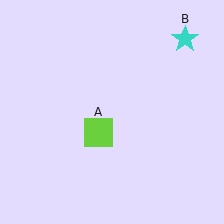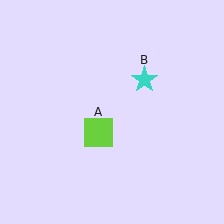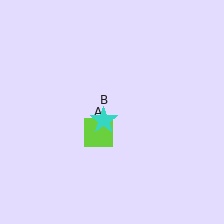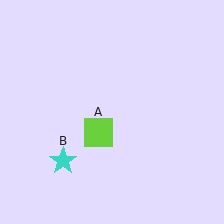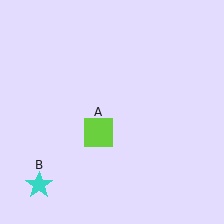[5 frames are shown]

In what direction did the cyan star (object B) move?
The cyan star (object B) moved down and to the left.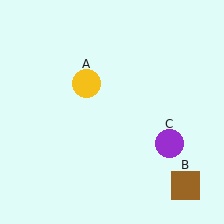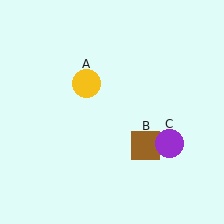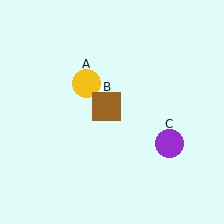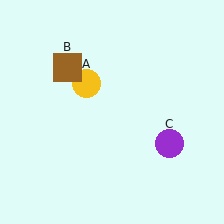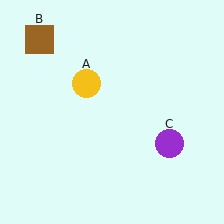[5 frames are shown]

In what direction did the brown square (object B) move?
The brown square (object B) moved up and to the left.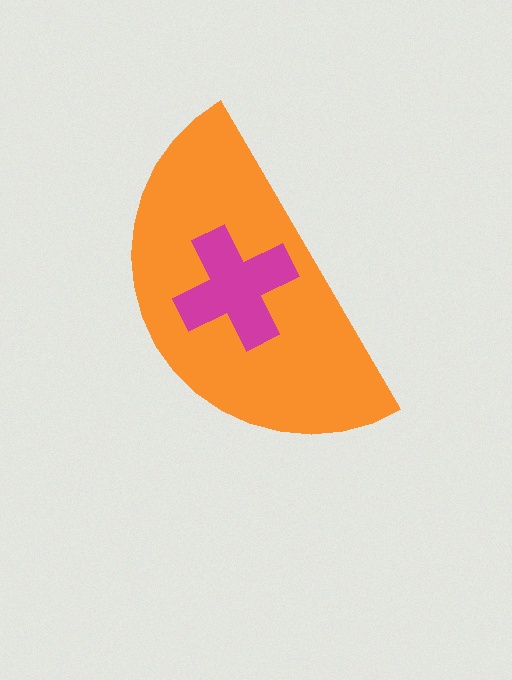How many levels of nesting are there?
2.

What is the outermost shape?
The orange semicircle.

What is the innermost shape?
The magenta cross.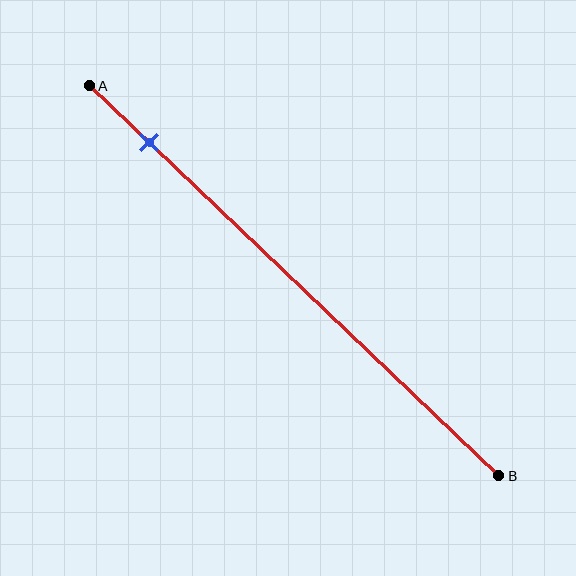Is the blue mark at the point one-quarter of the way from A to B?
No, the mark is at about 15% from A, not at the 25% one-quarter point.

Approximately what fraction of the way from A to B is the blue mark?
The blue mark is approximately 15% of the way from A to B.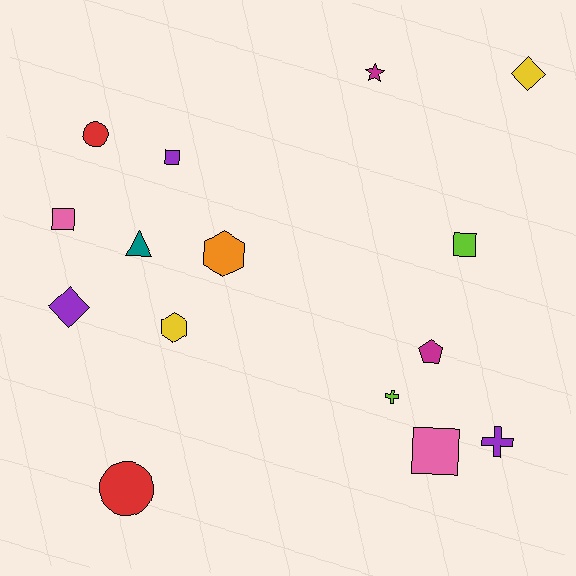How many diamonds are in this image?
There are 2 diamonds.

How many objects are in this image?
There are 15 objects.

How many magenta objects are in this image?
There are 2 magenta objects.